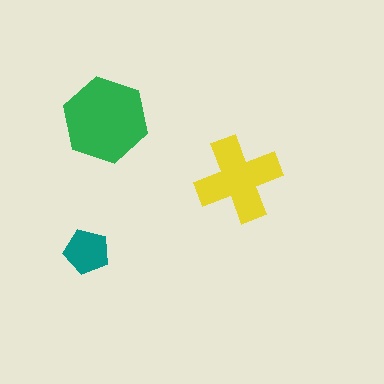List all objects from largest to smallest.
The green hexagon, the yellow cross, the teal pentagon.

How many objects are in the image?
There are 3 objects in the image.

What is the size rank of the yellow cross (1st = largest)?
2nd.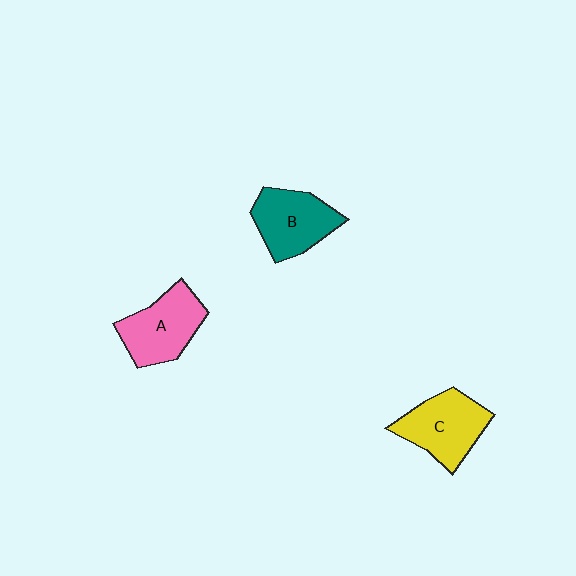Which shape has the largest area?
Shape C (yellow).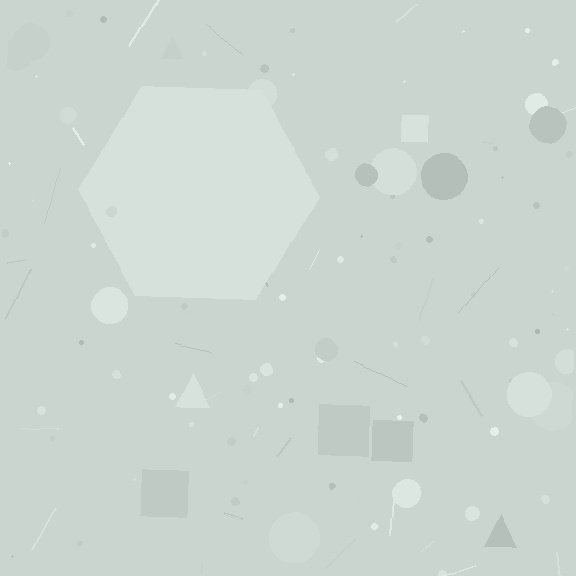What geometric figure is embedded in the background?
A hexagon is embedded in the background.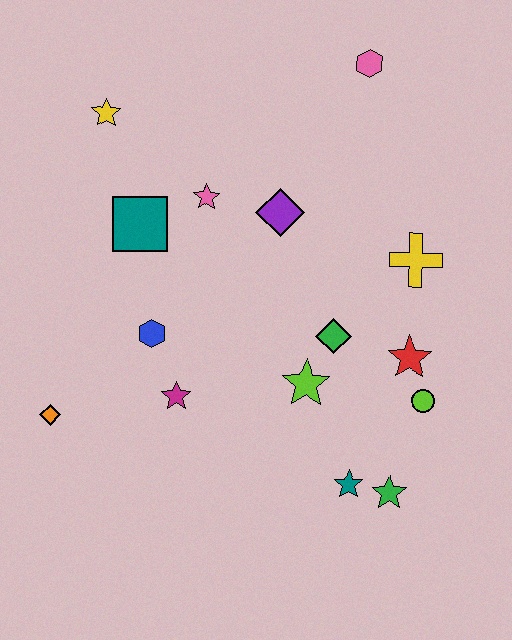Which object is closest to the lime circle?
The red star is closest to the lime circle.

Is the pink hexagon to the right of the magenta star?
Yes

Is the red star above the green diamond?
No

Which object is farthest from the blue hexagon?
The pink hexagon is farthest from the blue hexagon.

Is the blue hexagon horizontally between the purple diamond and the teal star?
No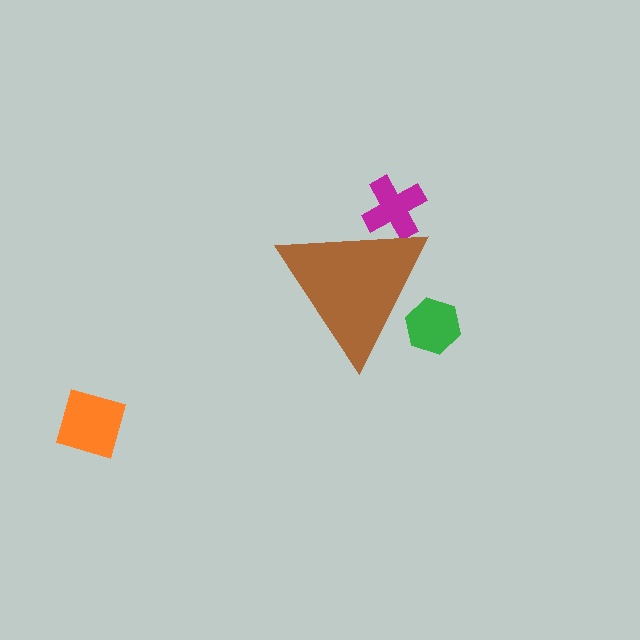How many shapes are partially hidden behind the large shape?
2 shapes are partially hidden.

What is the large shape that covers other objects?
A brown triangle.